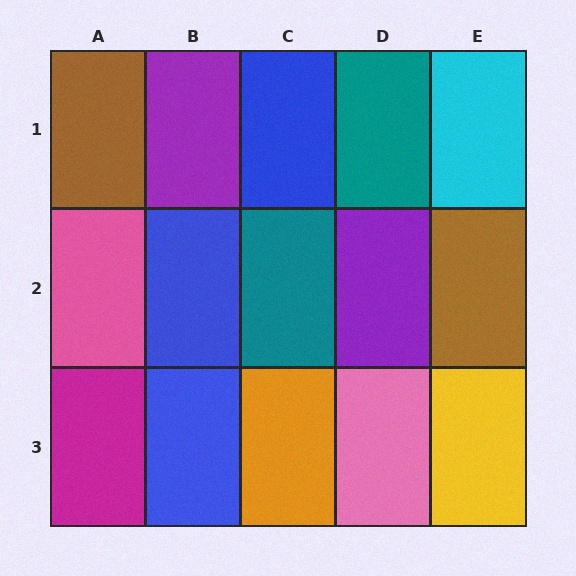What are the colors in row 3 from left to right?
Magenta, blue, orange, pink, yellow.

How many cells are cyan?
1 cell is cyan.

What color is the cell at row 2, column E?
Brown.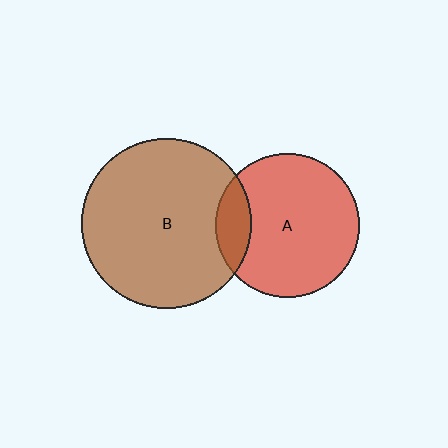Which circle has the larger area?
Circle B (brown).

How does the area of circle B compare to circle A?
Approximately 1.4 times.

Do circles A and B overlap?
Yes.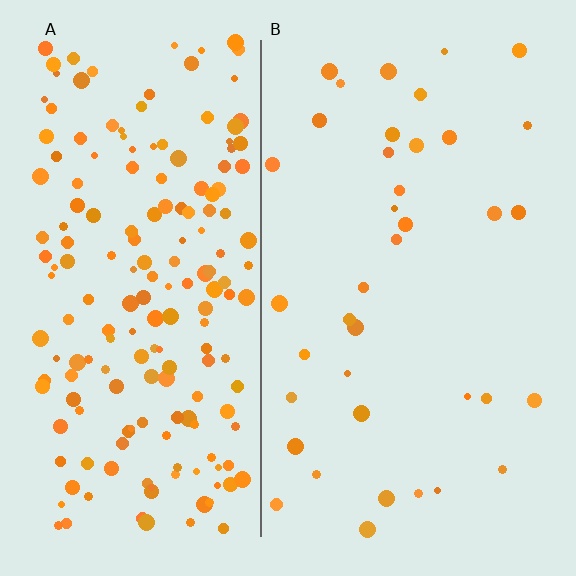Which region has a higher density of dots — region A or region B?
A (the left).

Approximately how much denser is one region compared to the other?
Approximately 4.9× — region A over region B.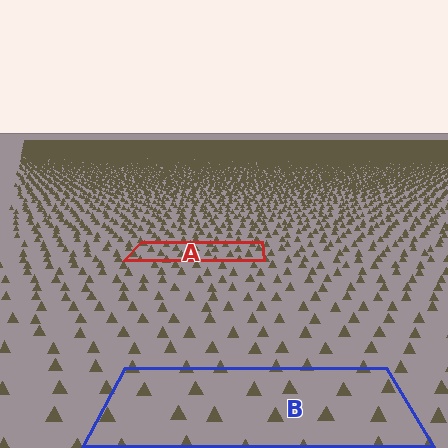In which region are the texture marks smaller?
The texture marks are smaller in region A, because it is farther away.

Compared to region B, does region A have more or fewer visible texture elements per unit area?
Region A has more texture elements per unit area — they are packed more densely because it is farther away.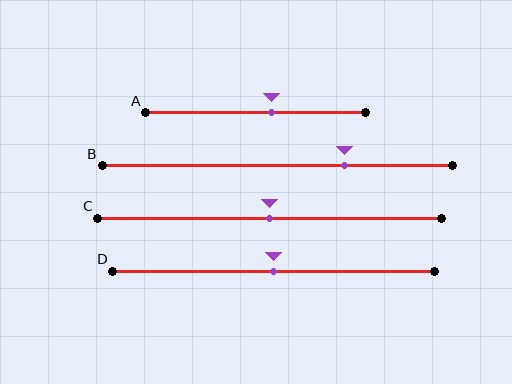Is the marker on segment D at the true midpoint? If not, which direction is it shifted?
Yes, the marker on segment D is at the true midpoint.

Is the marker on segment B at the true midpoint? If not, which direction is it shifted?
No, the marker on segment B is shifted to the right by about 19% of the segment length.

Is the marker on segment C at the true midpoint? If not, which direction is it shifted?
Yes, the marker on segment C is at the true midpoint.